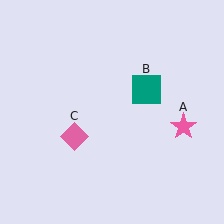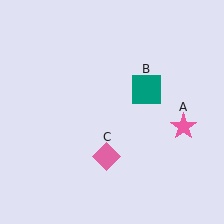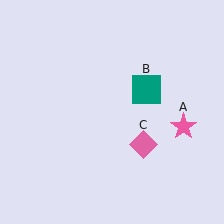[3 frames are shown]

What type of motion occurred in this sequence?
The pink diamond (object C) rotated counterclockwise around the center of the scene.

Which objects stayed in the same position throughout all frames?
Pink star (object A) and teal square (object B) remained stationary.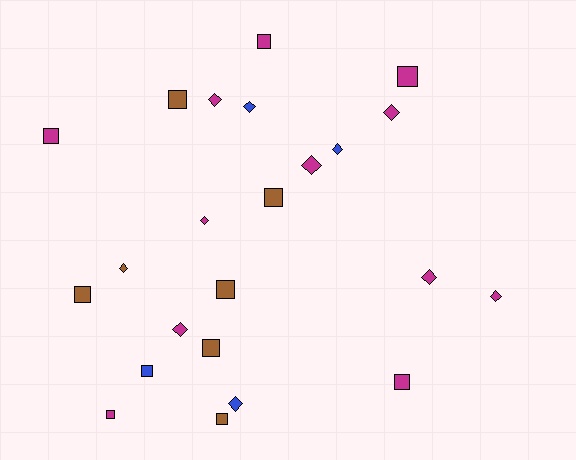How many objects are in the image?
There are 23 objects.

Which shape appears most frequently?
Square, with 12 objects.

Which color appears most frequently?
Magenta, with 12 objects.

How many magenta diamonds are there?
There are 7 magenta diamonds.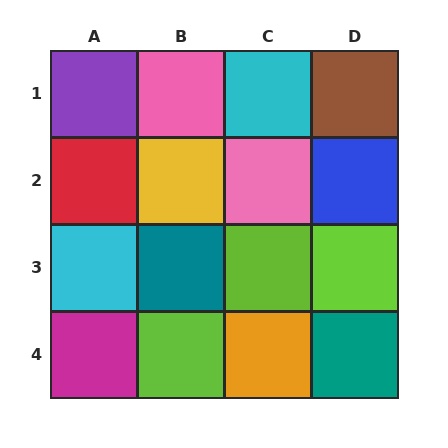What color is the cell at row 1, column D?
Brown.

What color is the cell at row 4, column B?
Lime.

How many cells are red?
1 cell is red.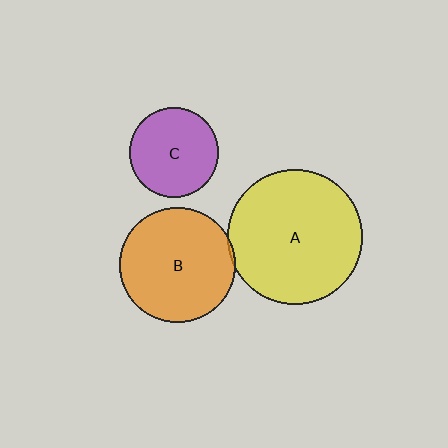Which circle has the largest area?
Circle A (yellow).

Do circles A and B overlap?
Yes.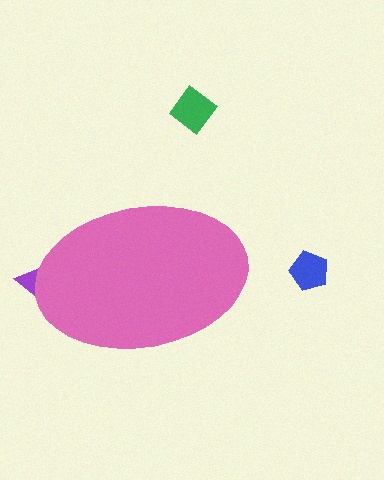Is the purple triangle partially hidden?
Yes, the purple triangle is partially hidden behind the pink ellipse.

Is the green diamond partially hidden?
No, the green diamond is fully visible.